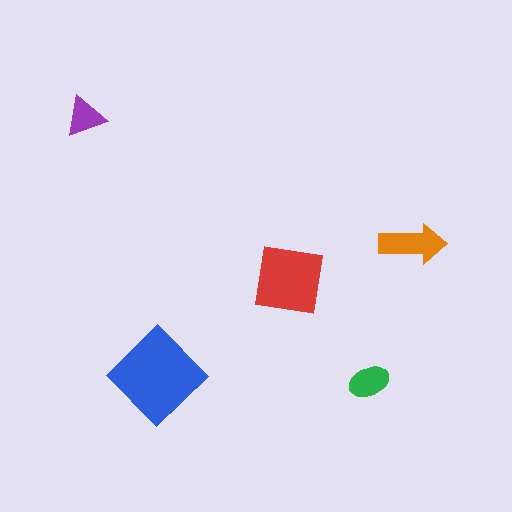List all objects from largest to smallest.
The blue diamond, the red square, the orange arrow, the green ellipse, the purple triangle.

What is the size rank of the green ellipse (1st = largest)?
4th.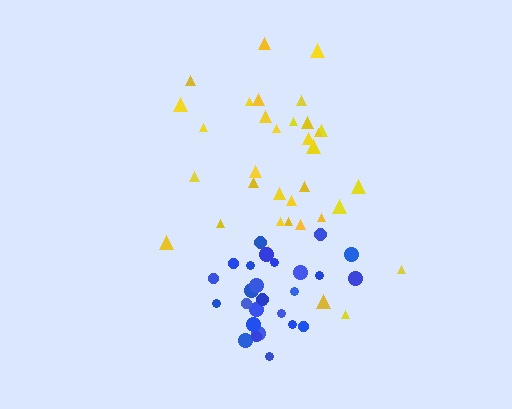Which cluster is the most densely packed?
Blue.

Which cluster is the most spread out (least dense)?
Yellow.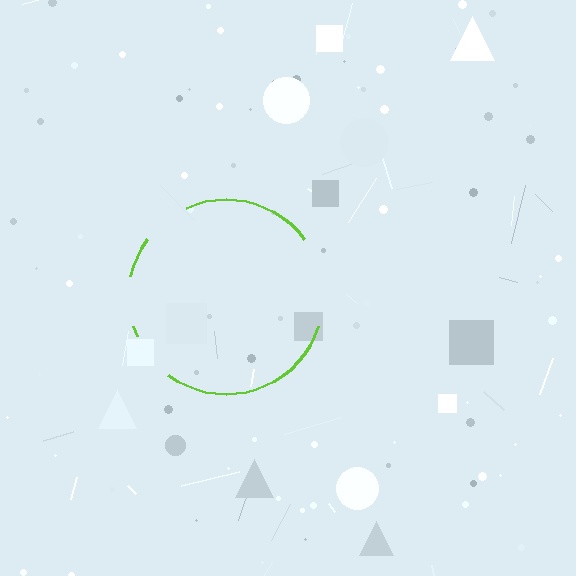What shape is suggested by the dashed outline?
The dashed outline suggests a circle.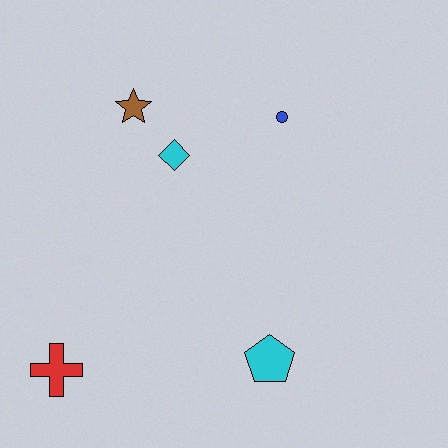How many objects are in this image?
There are 5 objects.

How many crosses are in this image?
There is 1 cross.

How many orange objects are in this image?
There are no orange objects.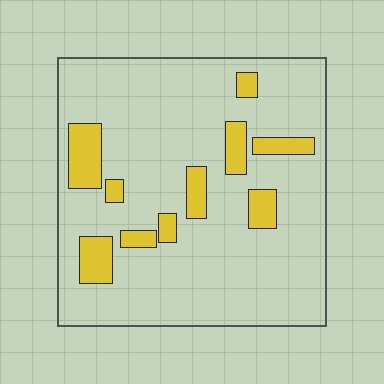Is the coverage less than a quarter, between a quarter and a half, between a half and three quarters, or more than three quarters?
Less than a quarter.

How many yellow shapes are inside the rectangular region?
10.